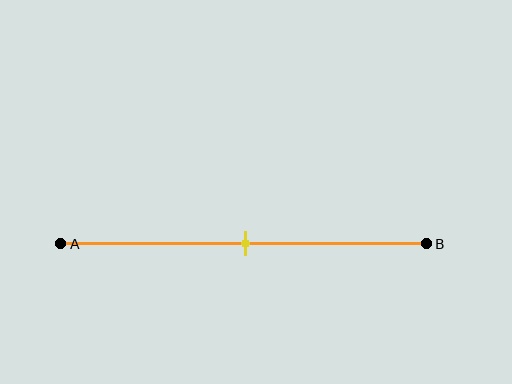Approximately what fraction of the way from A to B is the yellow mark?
The yellow mark is approximately 50% of the way from A to B.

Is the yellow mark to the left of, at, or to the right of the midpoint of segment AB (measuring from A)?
The yellow mark is approximately at the midpoint of segment AB.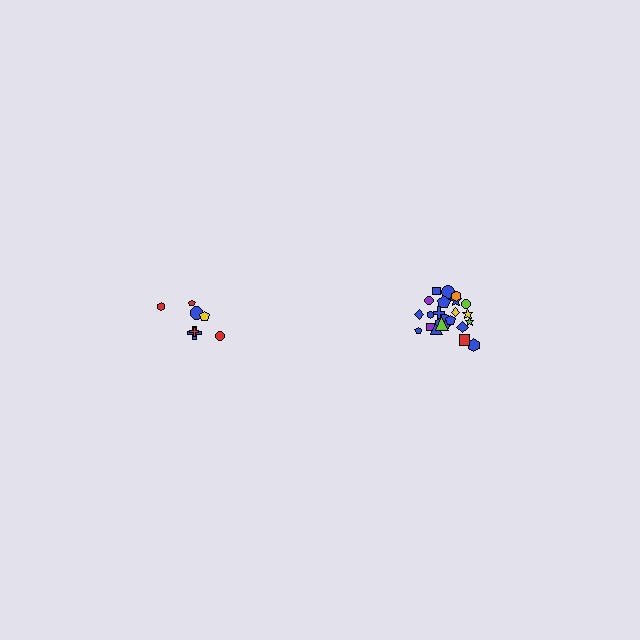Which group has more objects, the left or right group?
The right group.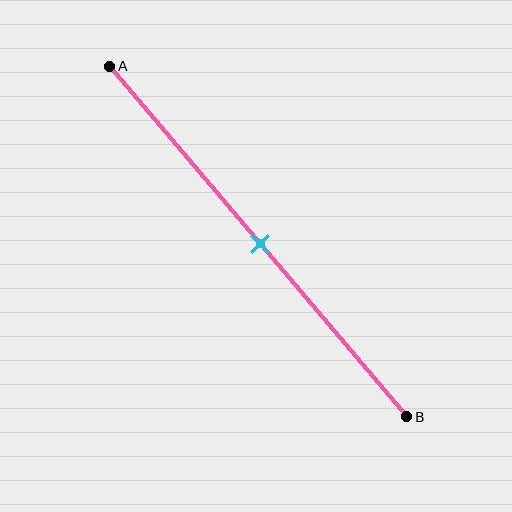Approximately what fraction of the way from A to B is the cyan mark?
The cyan mark is approximately 50% of the way from A to B.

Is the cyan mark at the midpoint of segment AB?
Yes, the mark is approximately at the midpoint.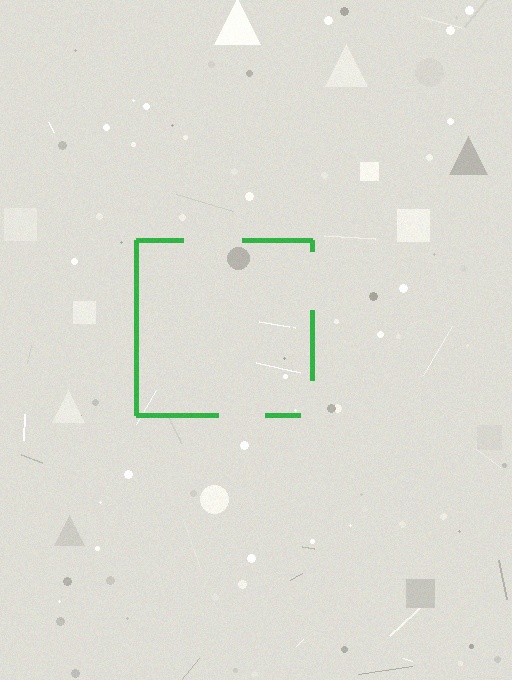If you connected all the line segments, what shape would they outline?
They would outline a square.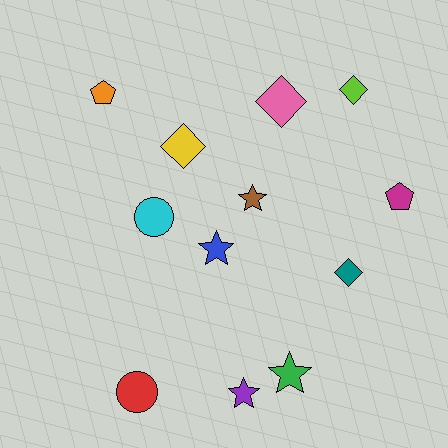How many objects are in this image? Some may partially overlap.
There are 12 objects.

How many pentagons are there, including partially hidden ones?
There are 2 pentagons.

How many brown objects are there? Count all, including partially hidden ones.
There is 1 brown object.